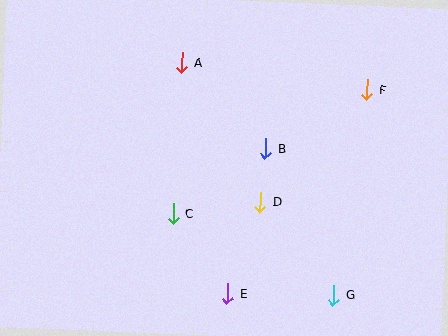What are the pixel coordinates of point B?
Point B is at (265, 149).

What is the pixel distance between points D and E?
The distance between D and E is 97 pixels.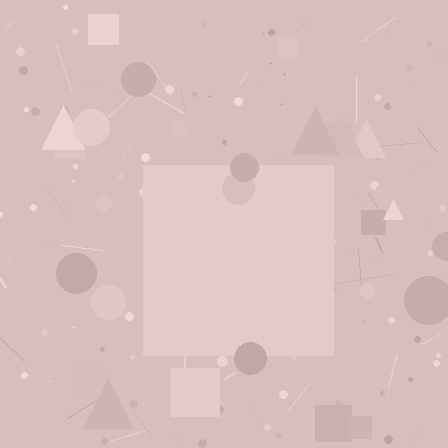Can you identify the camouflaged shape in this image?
The camouflaged shape is a square.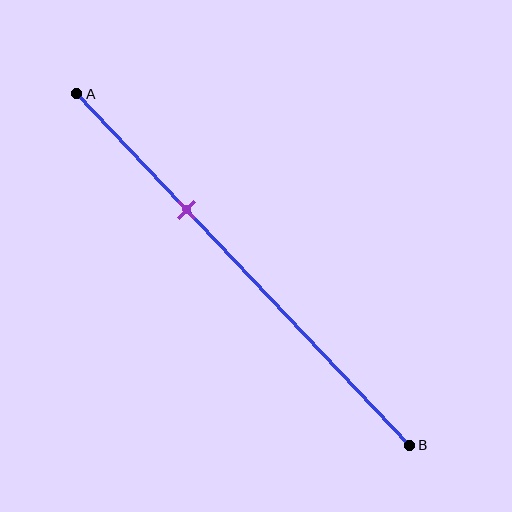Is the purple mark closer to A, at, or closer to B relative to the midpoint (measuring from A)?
The purple mark is closer to point A than the midpoint of segment AB.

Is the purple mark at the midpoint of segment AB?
No, the mark is at about 35% from A, not at the 50% midpoint.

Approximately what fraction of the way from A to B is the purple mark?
The purple mark is approximately 35% of the way from A to B.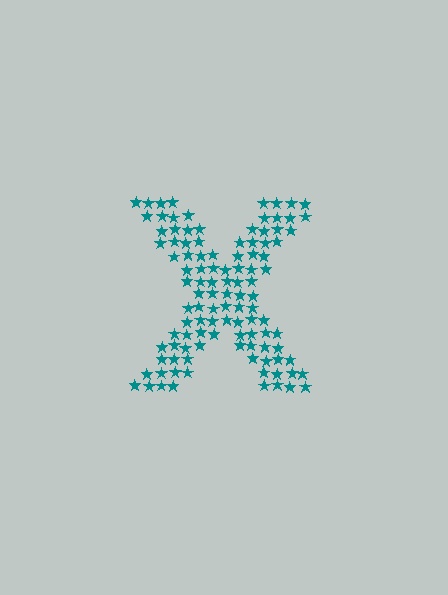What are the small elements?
The small elements are stars.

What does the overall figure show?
The overall figure shows the letter X.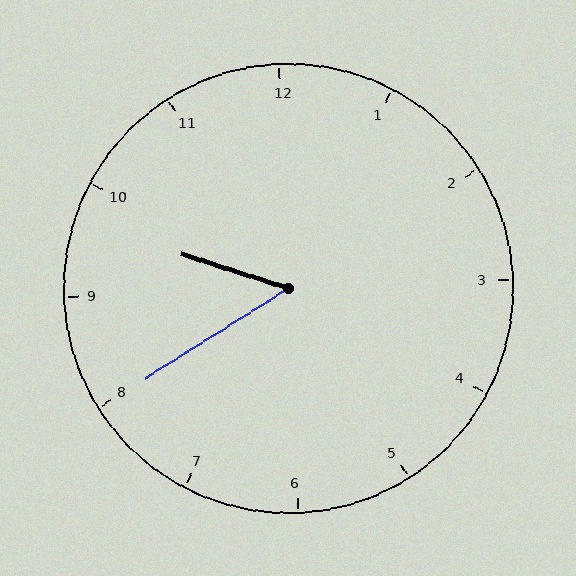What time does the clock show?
9:40.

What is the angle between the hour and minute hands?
Approximately 50 degrees.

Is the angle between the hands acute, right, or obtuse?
It is acute.